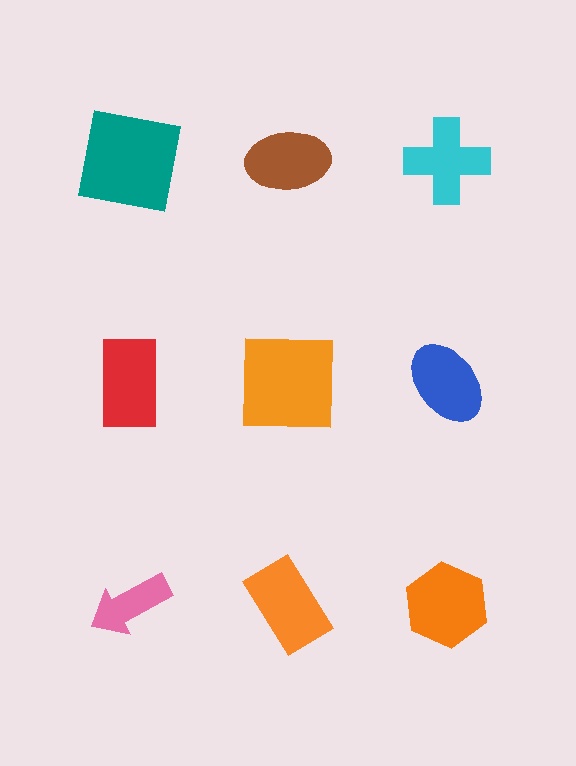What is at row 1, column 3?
A cyan cross.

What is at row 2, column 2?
An orange square.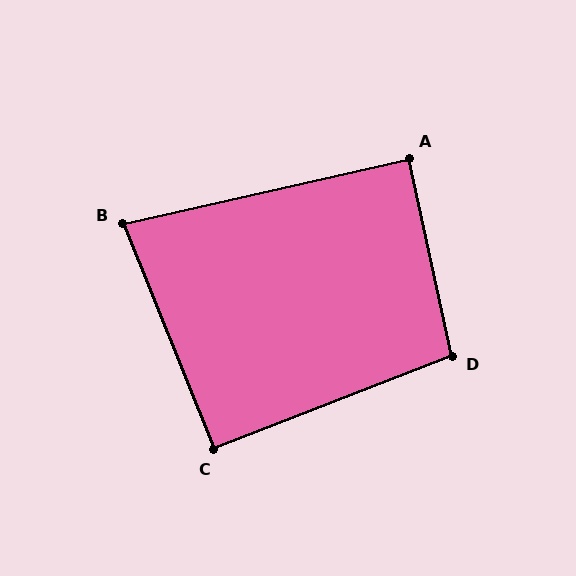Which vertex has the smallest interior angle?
B, at approximately 81 degrees.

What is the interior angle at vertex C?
Approximately 91 degrees (approximately right).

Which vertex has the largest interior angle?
D, at approximately 99 degrees.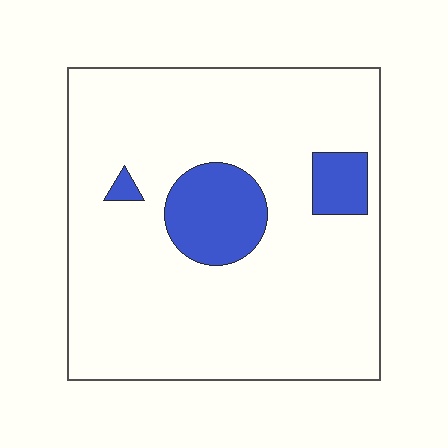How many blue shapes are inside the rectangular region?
3.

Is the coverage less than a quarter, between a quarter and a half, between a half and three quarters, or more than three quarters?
Less than a quarter.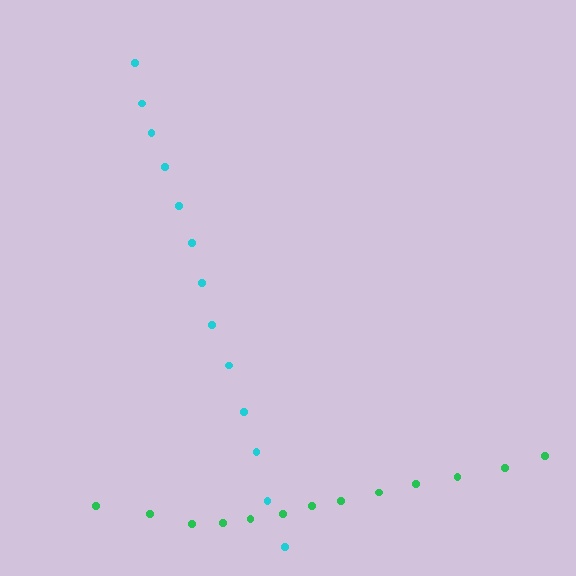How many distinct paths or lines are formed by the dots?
There are 2 distinct paths.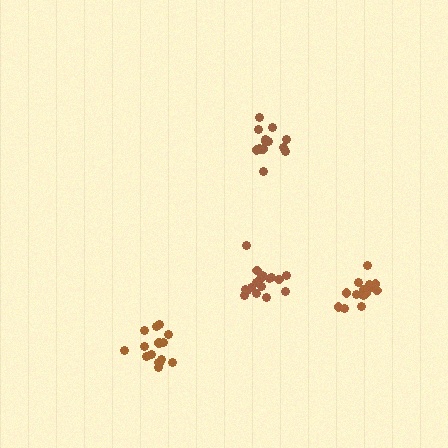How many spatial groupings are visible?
There are 4 spatial groupings.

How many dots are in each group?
Group 1: 14 dots, Group 2: 14 dots, Group 3: 18 dots, Group 4: 15 dots (61 total).